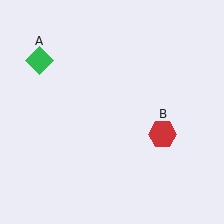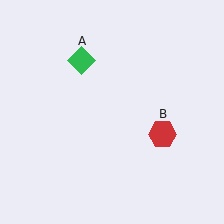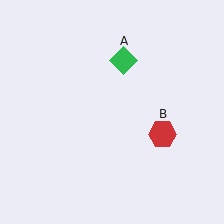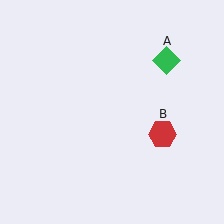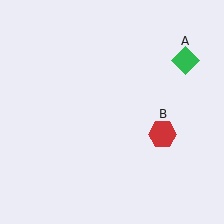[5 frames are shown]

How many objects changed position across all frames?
1 object changed position: green diamond (object A).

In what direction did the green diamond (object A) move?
The green diamond (object A) moved right.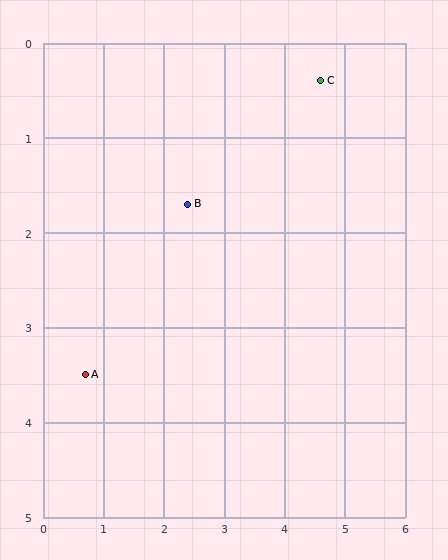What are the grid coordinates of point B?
Point B is at approximately (2.4, 1.7).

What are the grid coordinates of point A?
Point A is at approximately (0.7, 3.5).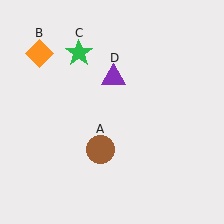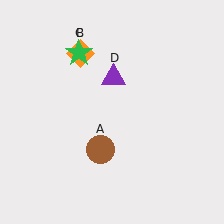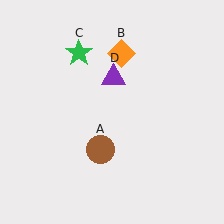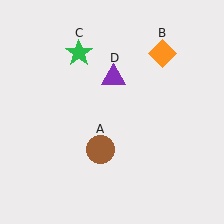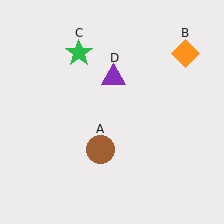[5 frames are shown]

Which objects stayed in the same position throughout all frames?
Brown circle (object A) and green star (object C) and purple triangle (object D) remained stationary.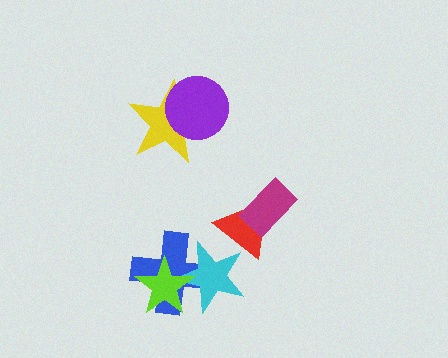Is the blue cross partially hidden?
Yes, it is partially covered by another shape.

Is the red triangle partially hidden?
Yes, it is partially covered by another shape.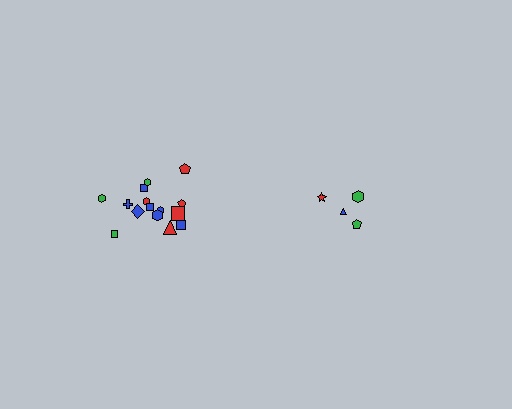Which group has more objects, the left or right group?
The left group.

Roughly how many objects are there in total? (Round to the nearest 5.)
Roughly 20 objects in total.